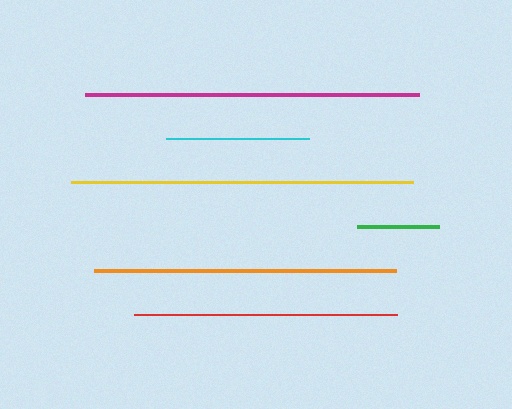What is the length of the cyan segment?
The cyan segment is approximately 142 pixels long.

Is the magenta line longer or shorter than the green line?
The magenta line is longer than the green line.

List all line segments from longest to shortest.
From longest to shortest: yellow, magenta, orange, red, cyan, green.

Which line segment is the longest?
The yellow line is the longest at approximately 342 pixels.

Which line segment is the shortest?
The green line is the shortest at approximately 81 pixels.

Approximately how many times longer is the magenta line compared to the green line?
The magenta line is approximately 4.1 times the length of the green line.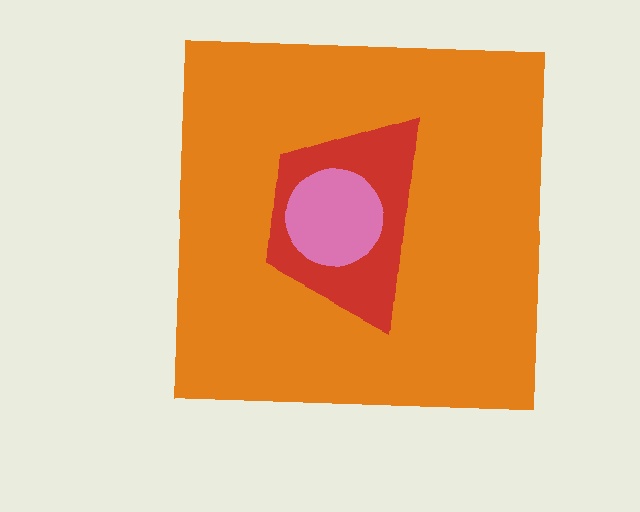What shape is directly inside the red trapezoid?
The pink circle.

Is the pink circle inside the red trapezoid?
Yes.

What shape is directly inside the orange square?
The red trapezoid.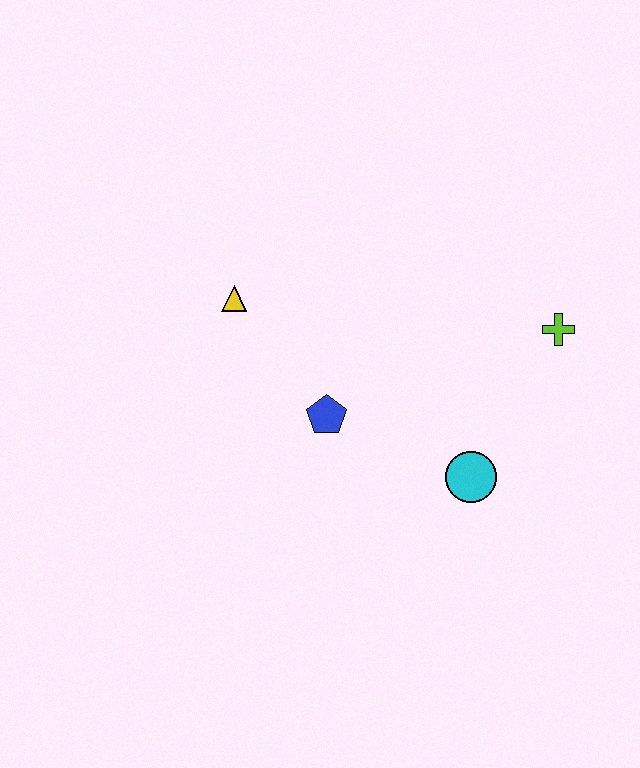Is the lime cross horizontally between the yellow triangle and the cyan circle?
No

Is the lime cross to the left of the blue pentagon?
No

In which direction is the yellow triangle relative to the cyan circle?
The yellow triangle is to the left of the cyan circle.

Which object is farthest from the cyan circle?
The yellow triangle is farthest from the cyan circle.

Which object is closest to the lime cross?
The cyan circle is closest to the lime cross.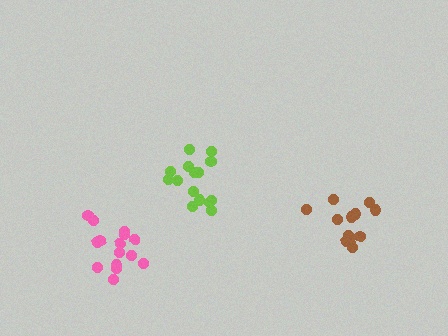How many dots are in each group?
Group 1: 15 dots, Group 2: 12 dots, Group 3: 15 dots (42 total).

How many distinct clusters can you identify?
There are 3 distinct clusters.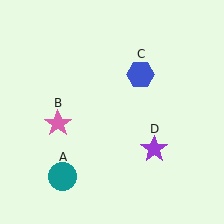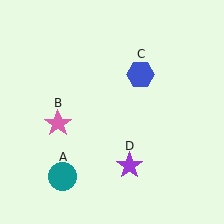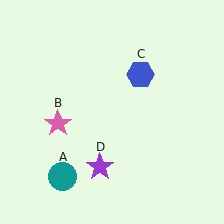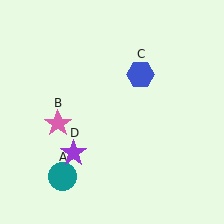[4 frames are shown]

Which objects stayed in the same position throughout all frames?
Teal circle (object A) and pink star (object B) and blue hexagon (object C) remained stationary.